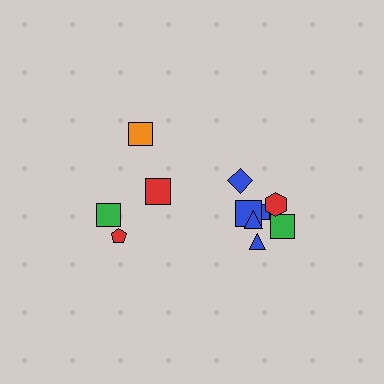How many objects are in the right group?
There are 7 objects.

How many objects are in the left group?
There are 4 objects.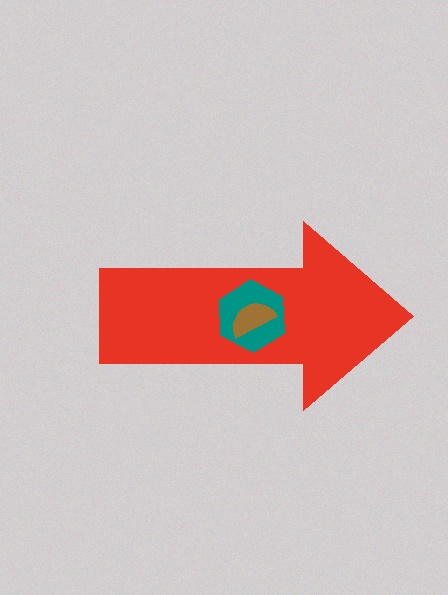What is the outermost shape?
The red arrow.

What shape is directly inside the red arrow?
The teal hexagon.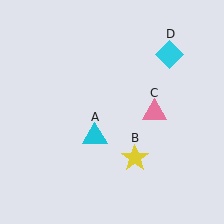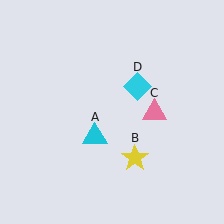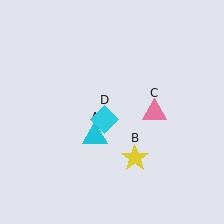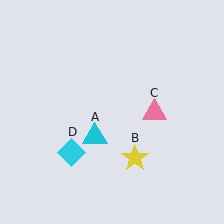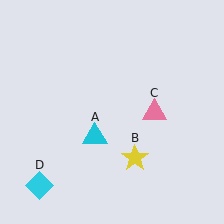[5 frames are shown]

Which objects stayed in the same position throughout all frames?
Cyan triangle (object A) and yellow star (object B) and pink triangle (object C) remained stationary.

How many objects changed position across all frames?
1 object changed position: cyan diamond (object D).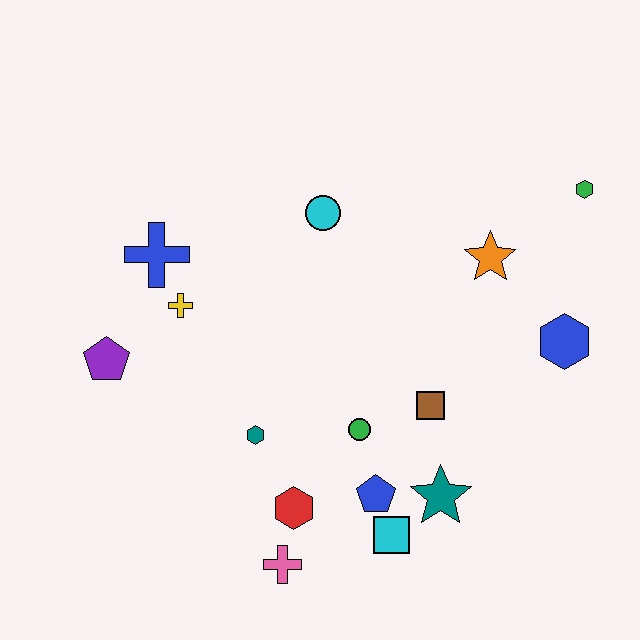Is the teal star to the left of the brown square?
No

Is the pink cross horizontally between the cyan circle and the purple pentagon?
Yes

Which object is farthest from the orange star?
The purple pentagon is farthest from the orange star.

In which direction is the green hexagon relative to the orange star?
The green hexagon is to the right of the orange star.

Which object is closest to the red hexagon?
The pink cross is closest to the red hexagon.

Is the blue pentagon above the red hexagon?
Yes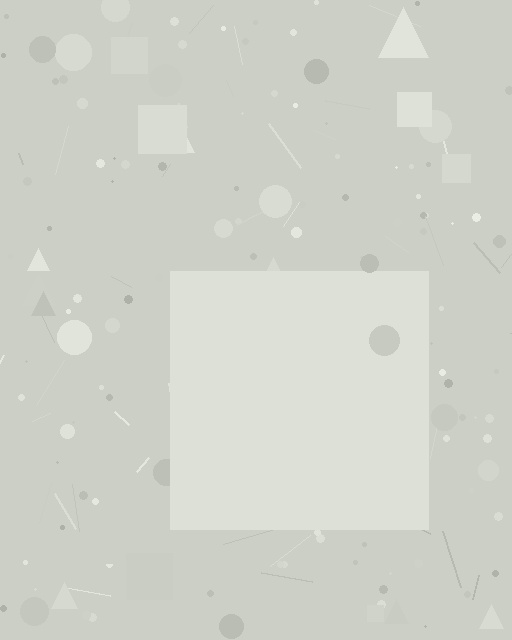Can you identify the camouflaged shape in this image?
The camouflaged shape is a square.